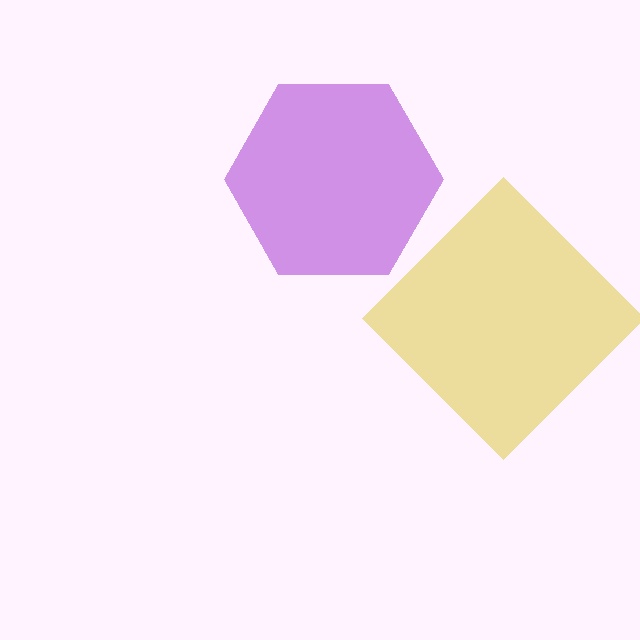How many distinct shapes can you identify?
There are 2 distinct shapes: a purple hexagon, a yellow diamond.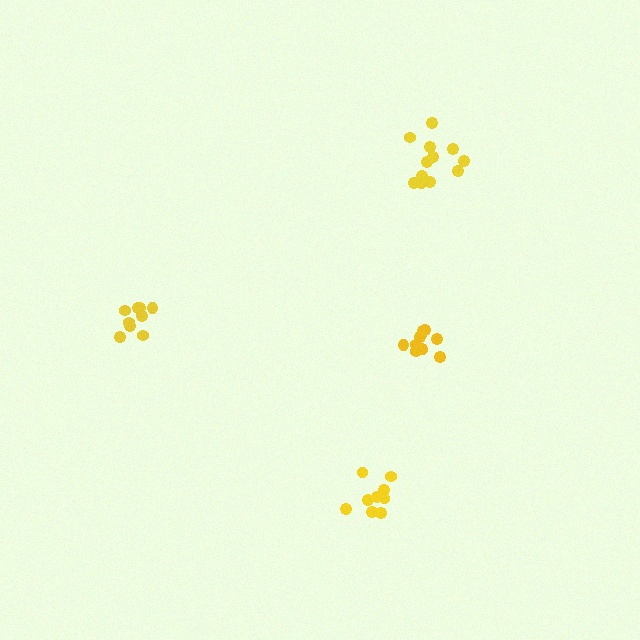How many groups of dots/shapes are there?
There are 4 groups.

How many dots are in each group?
Group 1: 10 dots, Group 2: 12 dots, Group 3: 9 dots, Group 4: 11 dots (42 total).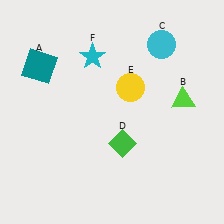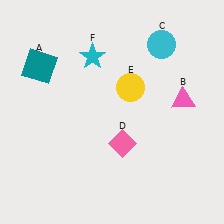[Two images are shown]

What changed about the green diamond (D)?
In Image 1, D is green. In Image 2, it changed to pink.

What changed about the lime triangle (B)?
In Image 1, B is lime. In Image 2, it changed to pink.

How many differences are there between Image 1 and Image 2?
There are 2 differences between the two images.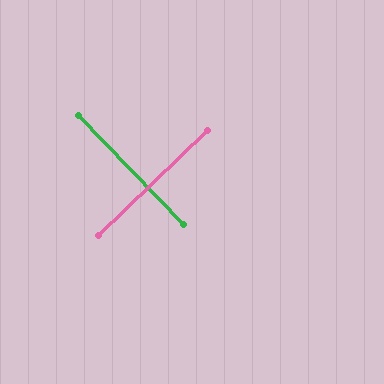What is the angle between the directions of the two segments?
Approximately 90 degrees.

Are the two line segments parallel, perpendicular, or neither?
Perpendicular — they meet at approximately 90°.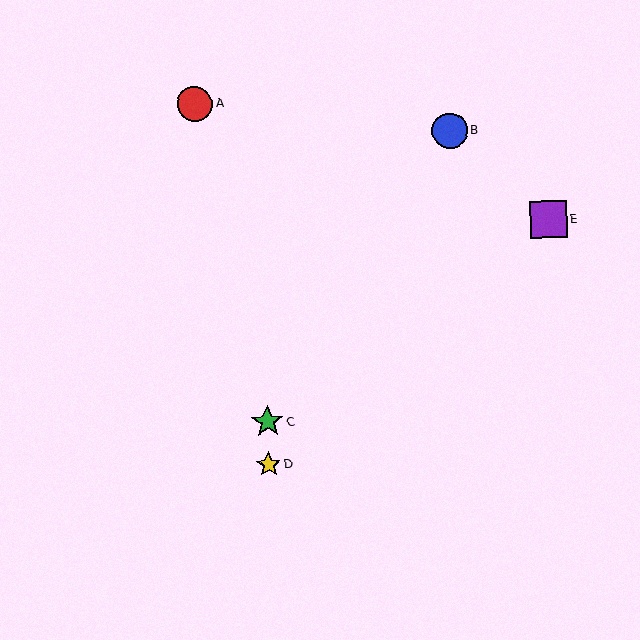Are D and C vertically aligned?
Yes, both are at x≈269.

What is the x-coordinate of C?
Object C is at x≈268.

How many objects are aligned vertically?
2 objects (C, D) are aligned vertically.